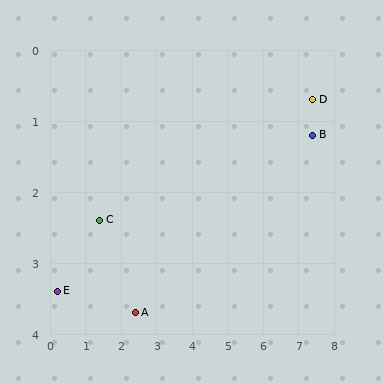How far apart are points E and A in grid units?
Points E and A are about 2.2 grid units apart.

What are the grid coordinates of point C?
Point C is at approximately (1.4, 2.4).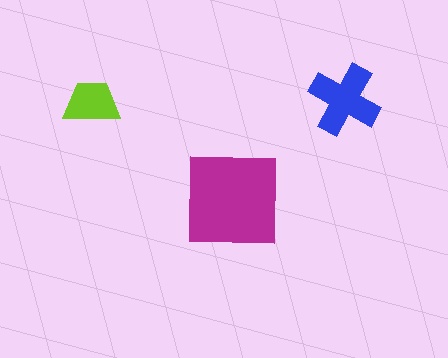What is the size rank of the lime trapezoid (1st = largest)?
3rd.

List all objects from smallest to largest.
The lime trapezoid, the blue cross, the magenta square.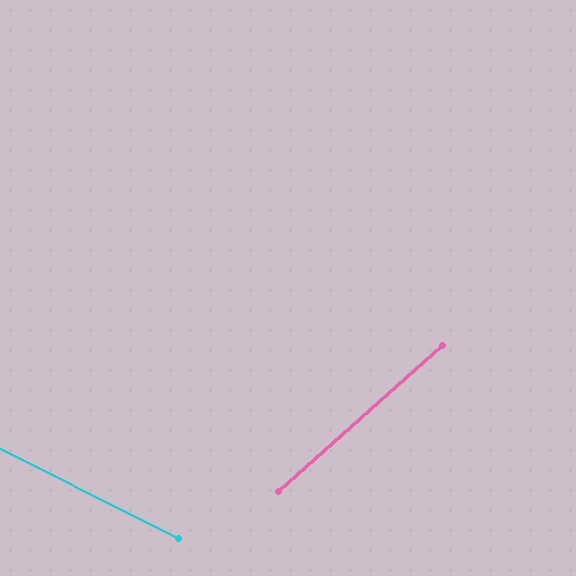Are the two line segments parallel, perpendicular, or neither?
Neither parallel nor perpendicular — they differ by about 68°.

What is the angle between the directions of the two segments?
Approximately 68 degrees.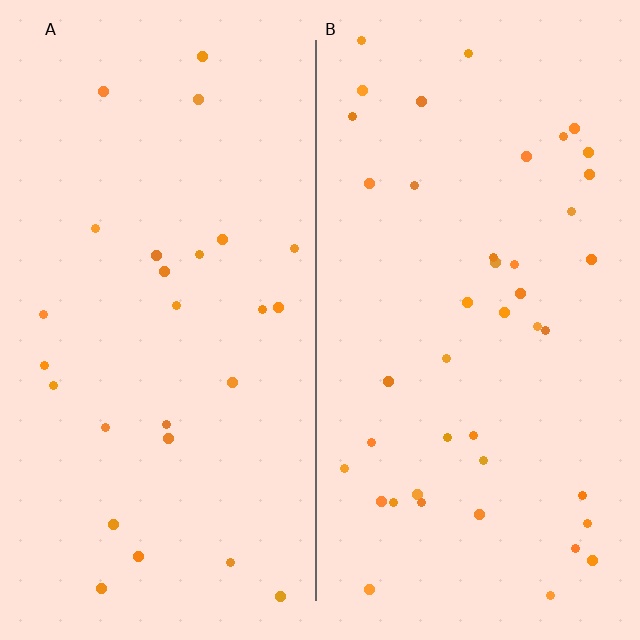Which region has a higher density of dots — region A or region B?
B (the right).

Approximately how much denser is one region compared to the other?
Approximately 1.6× — region B over region A.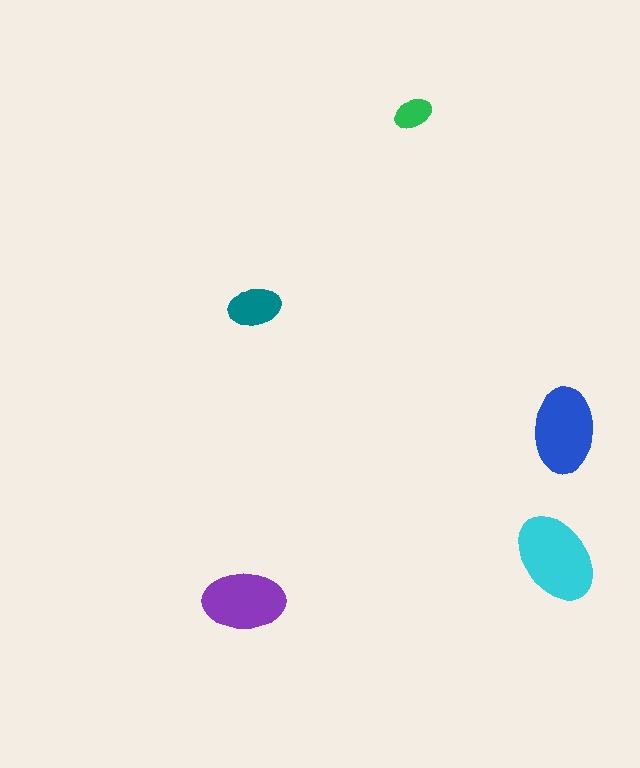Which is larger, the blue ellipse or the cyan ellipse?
The cyan one.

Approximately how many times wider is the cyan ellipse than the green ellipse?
About 2.5 times wider.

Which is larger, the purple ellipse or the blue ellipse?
The blue one.